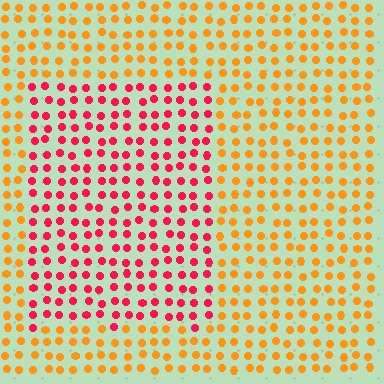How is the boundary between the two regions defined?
The boundary is defined purely by a slight shift in hue (about 49 degrees). Spacing, size, and orientation are identical on both sides.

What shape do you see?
I see a rectangle.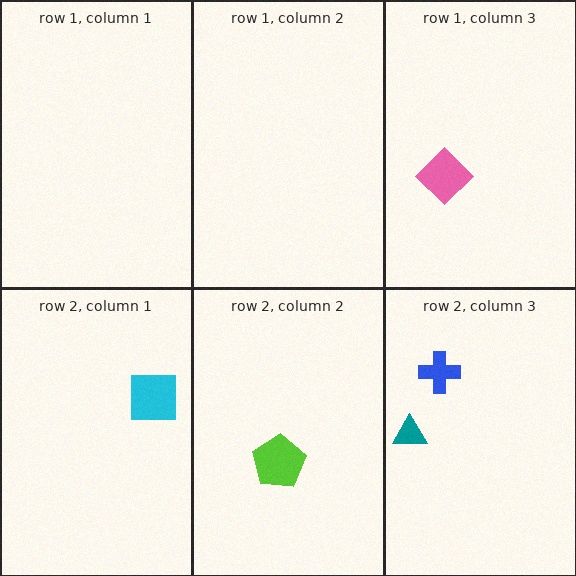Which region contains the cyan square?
The row 2, column 1 region.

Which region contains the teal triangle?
The row 2, column 3 region.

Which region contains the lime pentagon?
The row 2, column 2 region.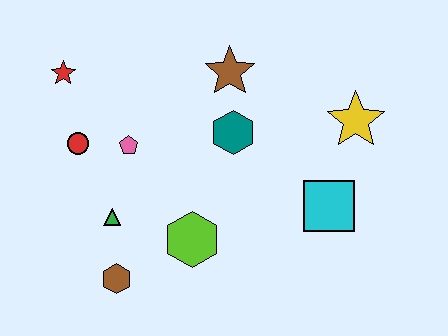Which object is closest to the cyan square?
The yellow star is closest to the cyan square.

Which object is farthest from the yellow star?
The red star is farthest from the yellow star.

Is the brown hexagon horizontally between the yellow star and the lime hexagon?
No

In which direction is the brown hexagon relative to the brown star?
The brown hexagon is below the brown star.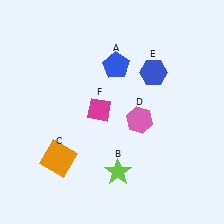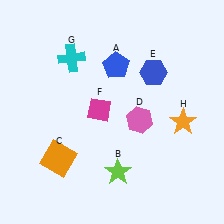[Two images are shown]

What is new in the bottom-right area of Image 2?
An orange star (H) was added in the bottom-right area of Image 2.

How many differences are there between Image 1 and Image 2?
There are 2 differences between the two images.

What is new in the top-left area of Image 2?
A cyan cross (G) was added in the top-left area of Image 2.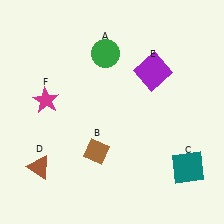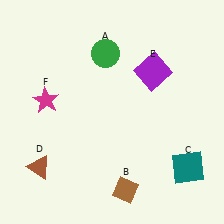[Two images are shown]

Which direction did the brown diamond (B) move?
The brown diamond (B) moved down.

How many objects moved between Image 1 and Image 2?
1 object moved between the two images.